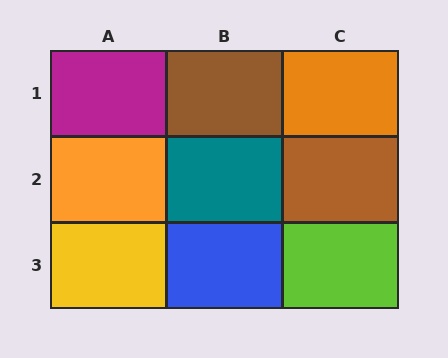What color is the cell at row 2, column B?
Teal.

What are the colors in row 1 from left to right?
Magenta, brown, orange.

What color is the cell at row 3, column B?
Blue.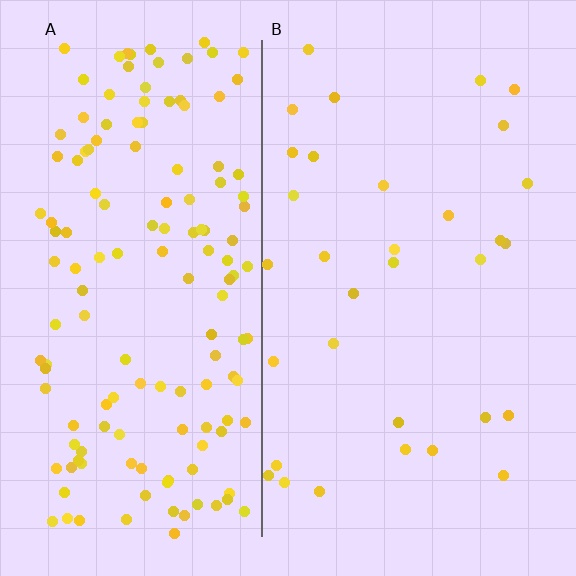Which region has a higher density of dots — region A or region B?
A (the left).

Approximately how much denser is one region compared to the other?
Approximately 4.6× — region A over region B.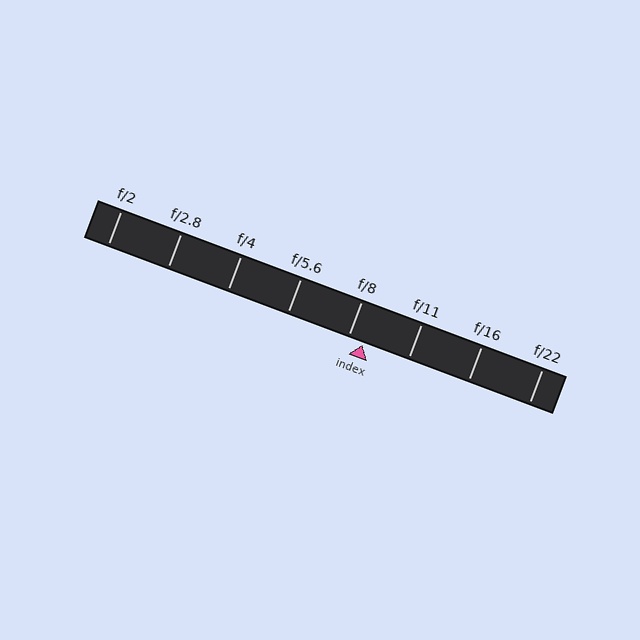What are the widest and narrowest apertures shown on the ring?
The widest aperture shown is f/2 and the narrowest is f/22.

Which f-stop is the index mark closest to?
The index mark is closest to f/8.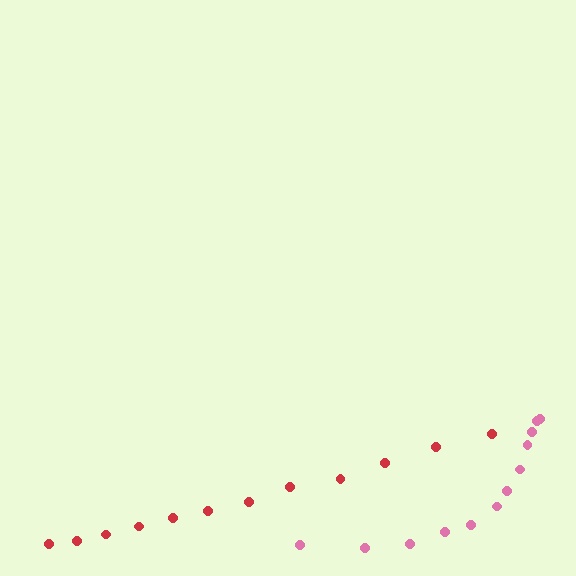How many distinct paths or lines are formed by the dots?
There are 2 distinct paths.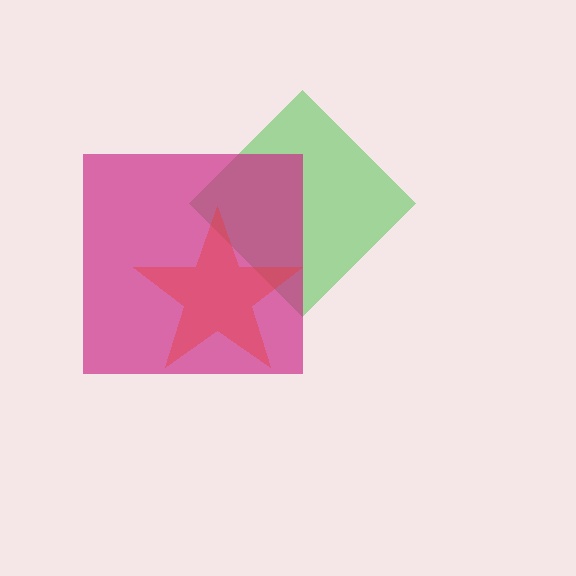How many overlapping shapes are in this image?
There are 3 overlapping shapes in the image.